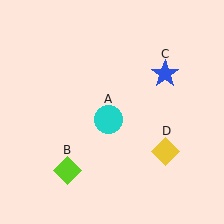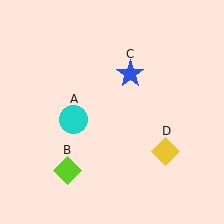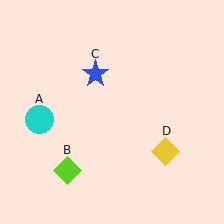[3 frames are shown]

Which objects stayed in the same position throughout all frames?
Lime diamond (object B) and yellow diamond (object D) remained stationary.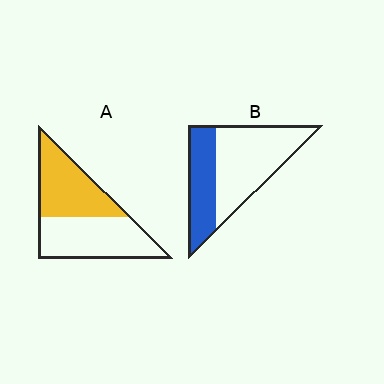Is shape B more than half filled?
No.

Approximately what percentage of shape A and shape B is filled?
A is approximately 45% and B is approximately 35%.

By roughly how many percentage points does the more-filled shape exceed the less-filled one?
By roughly 10 percentage points (A over B).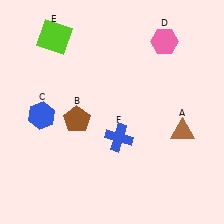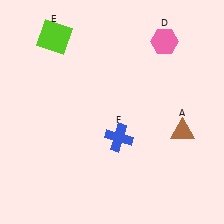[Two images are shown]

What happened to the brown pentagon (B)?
The brown pentagon (B) was removed in Image 2. It was in the bottom-left area of Image 1.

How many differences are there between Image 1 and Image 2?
There are 2 differences between the two images.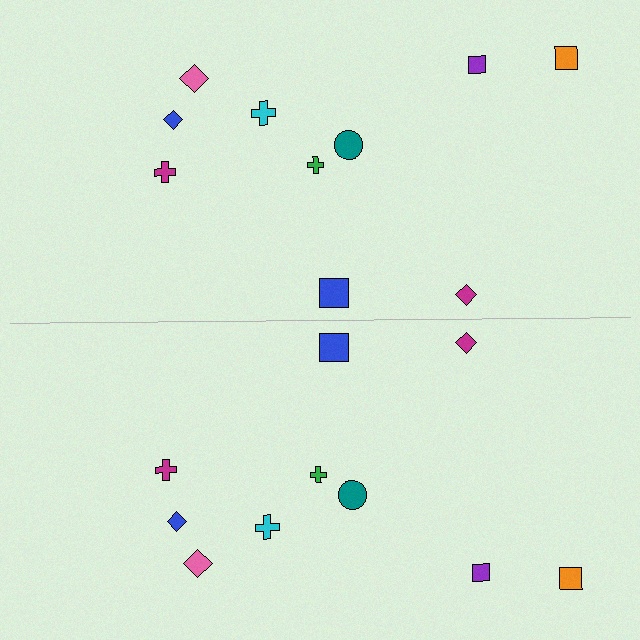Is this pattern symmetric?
Yes, this pattern has bilateral (reflection) symmetry.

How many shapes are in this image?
There are 20 shapes in this image.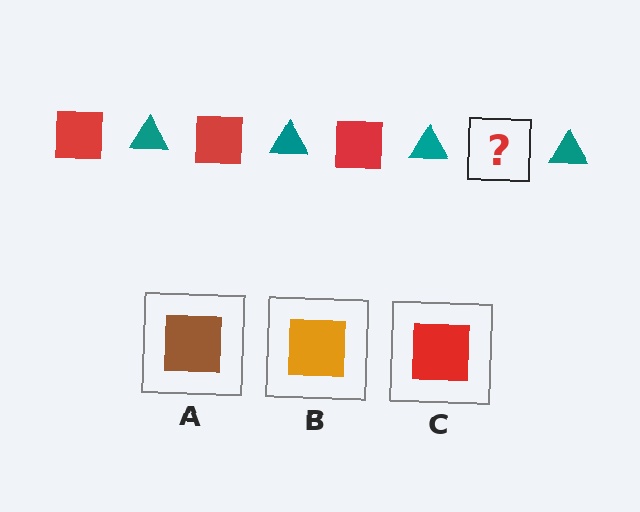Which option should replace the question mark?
Option C.